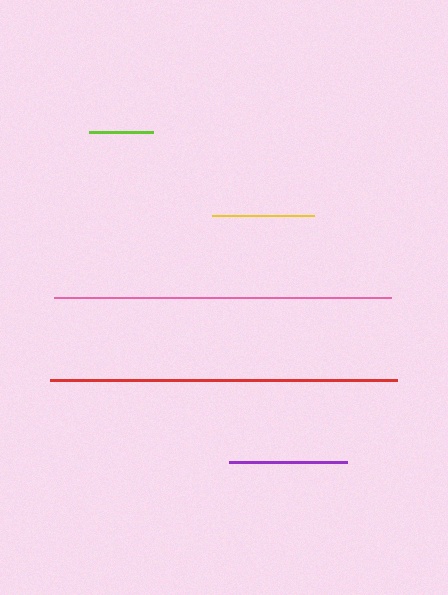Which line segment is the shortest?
The lime line is the shortest at approximately 65 pixels.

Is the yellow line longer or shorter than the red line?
The red line is longer than the yellow line.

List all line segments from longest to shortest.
From longest to shortest: red, pink, purple, yellow, lime.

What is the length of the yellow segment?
The yellow segment is approximately 102 pixels long.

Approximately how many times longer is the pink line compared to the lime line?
The pink line is approximately 5.2 times the length of the lime line.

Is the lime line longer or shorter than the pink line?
The pink line is longer than the lime line.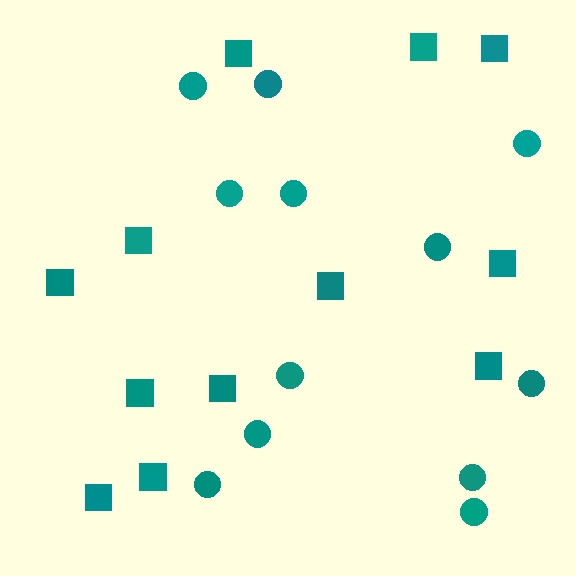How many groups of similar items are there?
There are 2 groups: one group of circles (12) and one group of squares (12).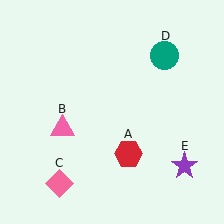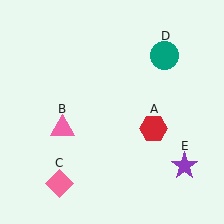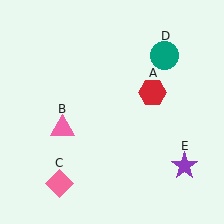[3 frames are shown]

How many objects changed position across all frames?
1 object changed position: red hexagon (object A).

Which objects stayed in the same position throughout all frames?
Pink triangle (object B) and pink diamond (object C) and teal circle (object D) and purple star (object E) remained stationary.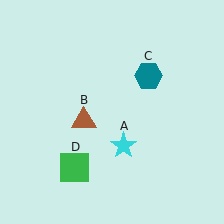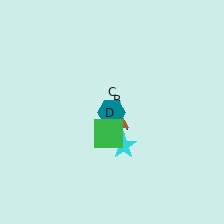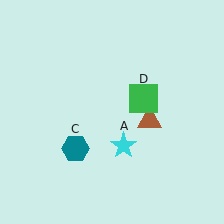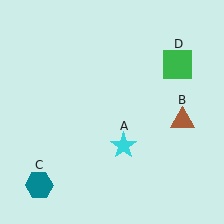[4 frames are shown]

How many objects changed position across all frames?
3 objects changed position: brown triangle (object B), teal hexagon (object C), green square (object D).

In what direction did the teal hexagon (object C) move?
The teal hexagon (object C) moved down and to the left.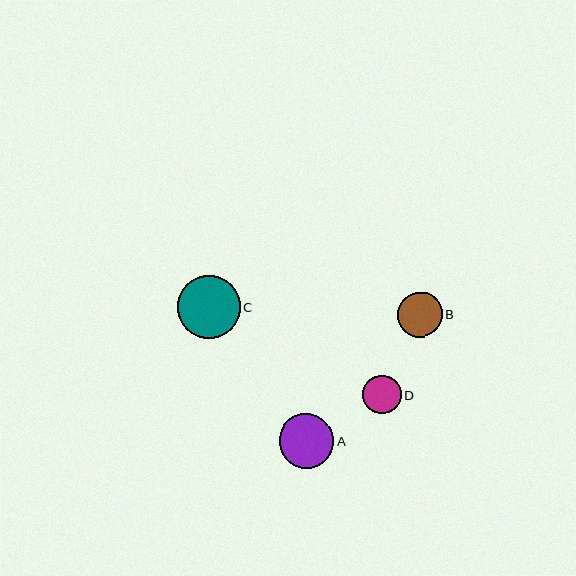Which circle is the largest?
Circle C is the largest with a size of approximately 63 pixels.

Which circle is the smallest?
Circle D is the smallest with a size of approximately 38 pixels.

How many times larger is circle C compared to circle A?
Circle C is approximately 1.1 times the size of circle A.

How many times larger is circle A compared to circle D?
Circle A is approximately 1.4 times the size of circle D.